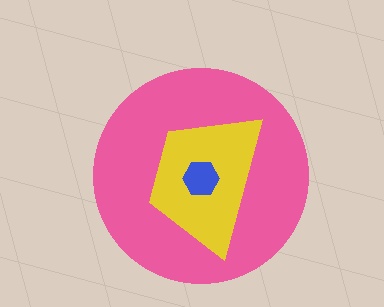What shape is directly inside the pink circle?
The yellow trapezoid.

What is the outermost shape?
The pink circle.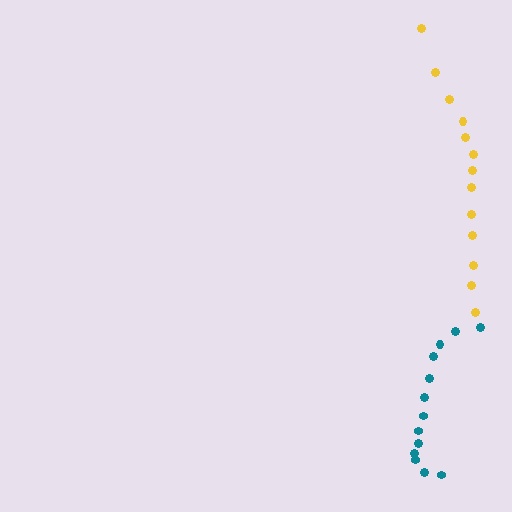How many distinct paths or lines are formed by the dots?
There are 2 distinct paths.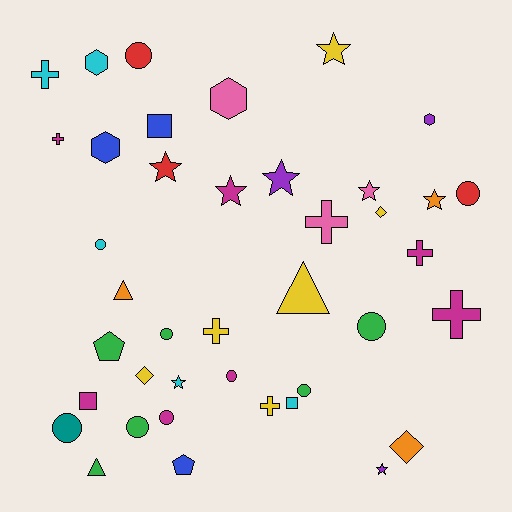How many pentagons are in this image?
There are 2 pentagons.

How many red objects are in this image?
There are 3 red objects.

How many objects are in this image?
There are 40 objects.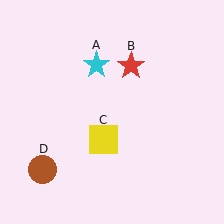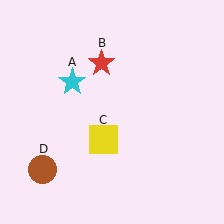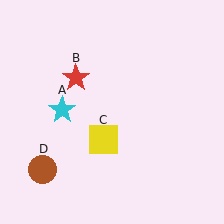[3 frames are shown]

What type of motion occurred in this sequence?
The cyan star (object A), red star (object B) rotated counterclockwise around the center of the scene.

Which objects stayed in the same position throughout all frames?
Yellow square (object C) and brown circle (object D) remained stationary.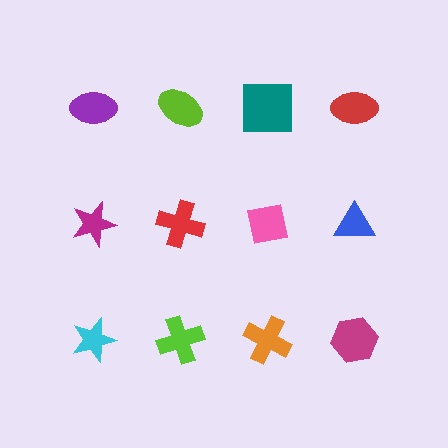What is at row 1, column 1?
A purple ellipse.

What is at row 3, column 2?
A lime cross.